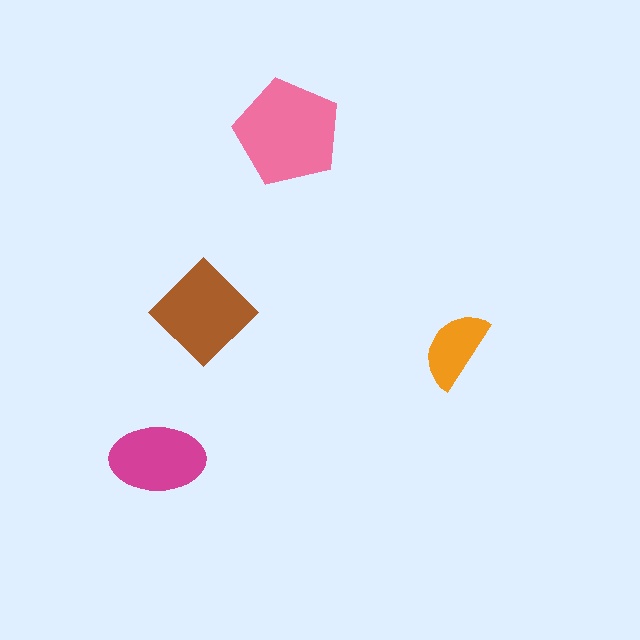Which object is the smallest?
The orange semicircle.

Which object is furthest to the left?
The magenta ellipse is leftmost.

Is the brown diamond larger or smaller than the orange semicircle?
Larger.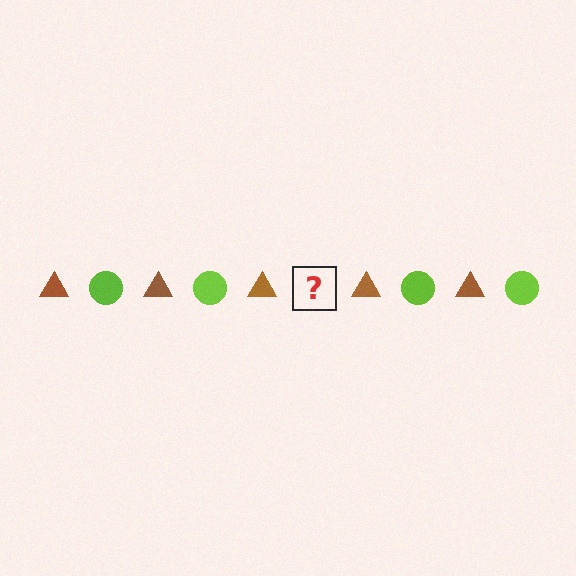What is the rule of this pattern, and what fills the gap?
The rule is that the pattern alternates between brown triangle and lime circle. The gap should be filled with a lime circle.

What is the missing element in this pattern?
The missing element is a lime circle.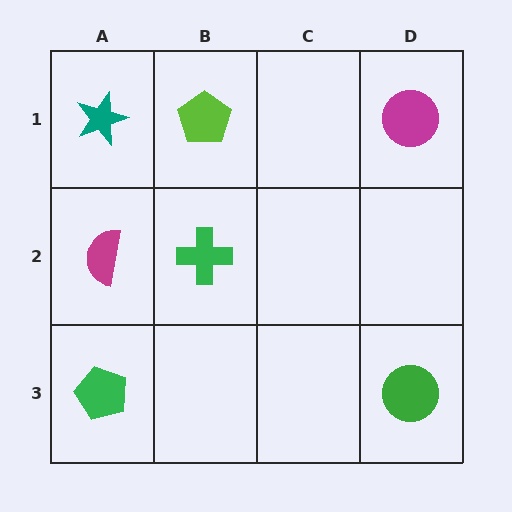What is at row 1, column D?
A magenta circle.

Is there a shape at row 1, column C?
No, that cell is empty.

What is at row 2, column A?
A magenta semicircle.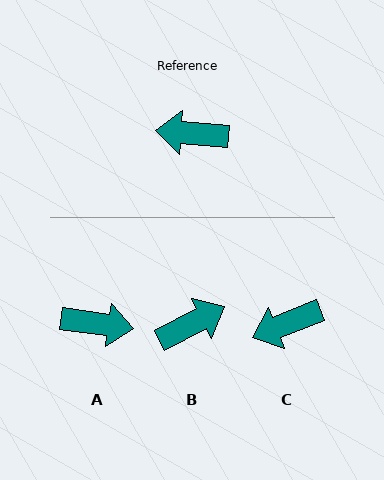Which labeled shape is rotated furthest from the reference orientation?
A, about 177 degrees away.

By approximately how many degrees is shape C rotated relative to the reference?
Approximately 27 degrees counter-clockwise.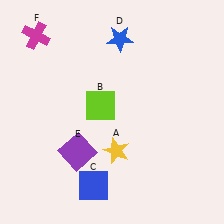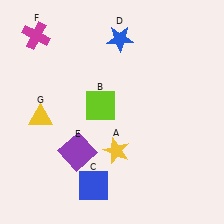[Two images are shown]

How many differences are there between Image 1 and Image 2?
There is 1 difference between the two images.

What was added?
A yellow triangle (G) was added in Image 2.